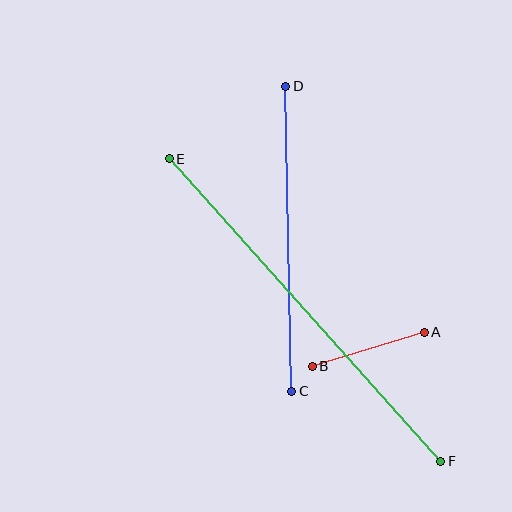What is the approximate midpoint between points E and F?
The midpoint is at approximately (305, 310) pixels.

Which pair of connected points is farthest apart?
Points E and F are farthest apart.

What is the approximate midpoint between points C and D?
The midpoint is at approximately (289, 239) pixels.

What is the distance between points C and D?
The distance is approximately 305 pixels.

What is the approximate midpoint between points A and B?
The midpoint is at approximately (368, 349) pixels.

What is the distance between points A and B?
The distance is approximately 117 pixels.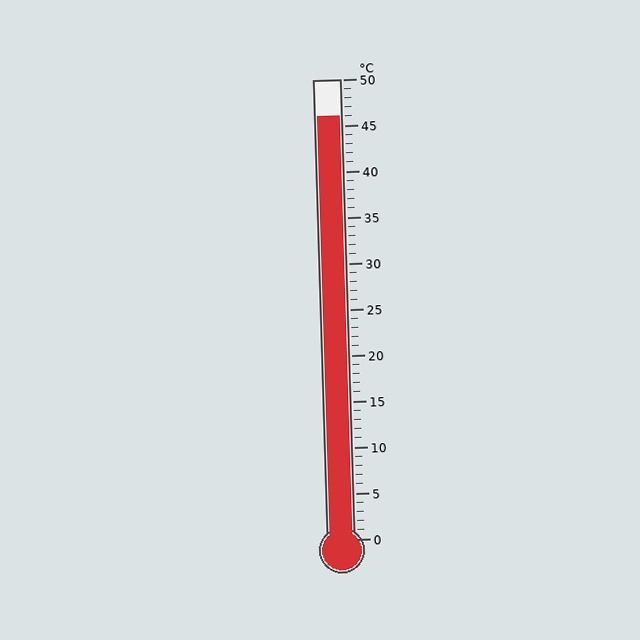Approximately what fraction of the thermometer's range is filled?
The thermometer is filled to approximately 90% of its range.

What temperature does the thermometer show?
The thermometer shows approximately 46°C.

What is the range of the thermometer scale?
The thermometer scale ranges from 0°C to 50°C.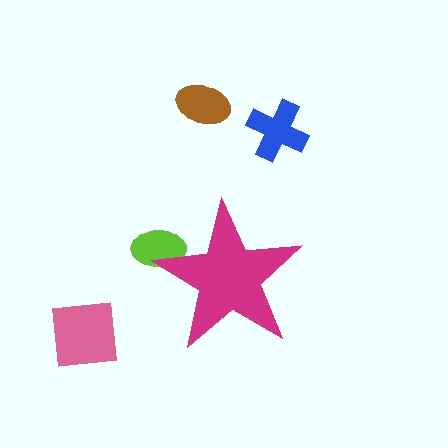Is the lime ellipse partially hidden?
Yes, the lime ellipse is partially hidden behind the magenta star.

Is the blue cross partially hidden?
No, the blue cross is fully visible.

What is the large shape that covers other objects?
A magenta star.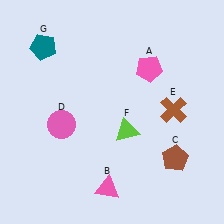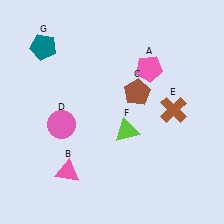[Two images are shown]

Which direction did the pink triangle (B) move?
The pink triangle (B) moved left.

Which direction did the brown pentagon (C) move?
The brown pentagon (C) moved up.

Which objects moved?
The objects that moved are: the pink triangle (B), the brown pentagon (C).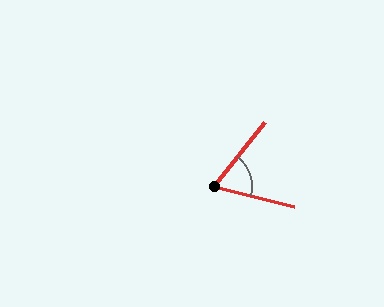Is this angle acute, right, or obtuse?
It is acute.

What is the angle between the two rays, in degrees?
Approximately 66 degrees.